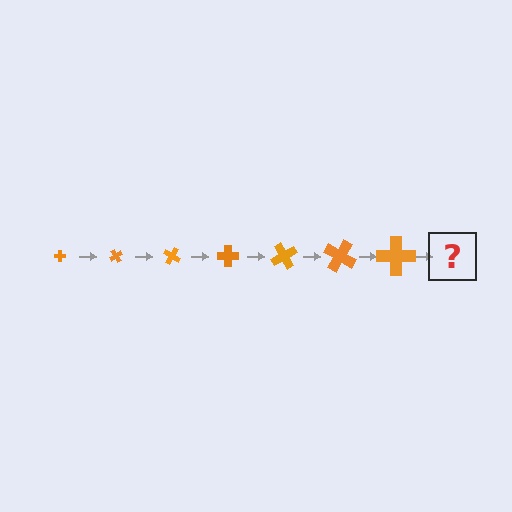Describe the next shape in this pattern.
It should be a cross, larger than the previous one and rotated 420 degrees from the start.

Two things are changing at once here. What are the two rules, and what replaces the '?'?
The two rules are that the cross grows larger each step and it rotates 60 degrees each step. The '?' should be a cross, larger than the previous one and rotated 420 degrees from the start.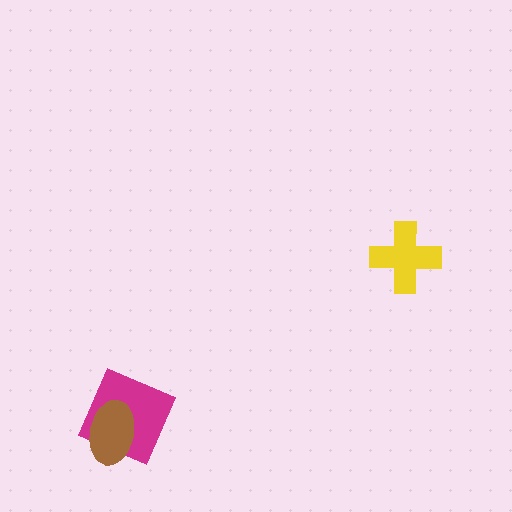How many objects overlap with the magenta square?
1 object overlaps with the magenta square.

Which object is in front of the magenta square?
The brown ellipse is in front of the magenta square.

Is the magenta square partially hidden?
Yes, it is partially covered by another shape.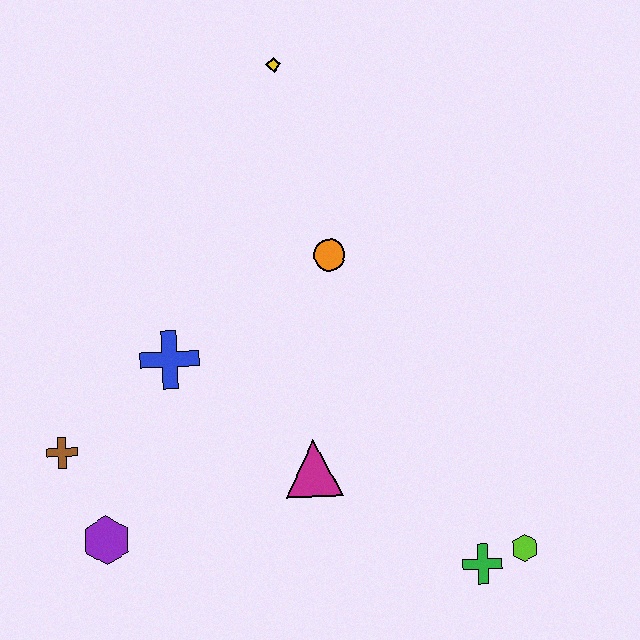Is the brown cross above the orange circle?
No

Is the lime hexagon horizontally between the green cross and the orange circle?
No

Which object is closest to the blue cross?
The brown cross is closest to the blue cross.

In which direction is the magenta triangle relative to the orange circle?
The magenta triangle is below the orange circle.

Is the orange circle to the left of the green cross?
Yes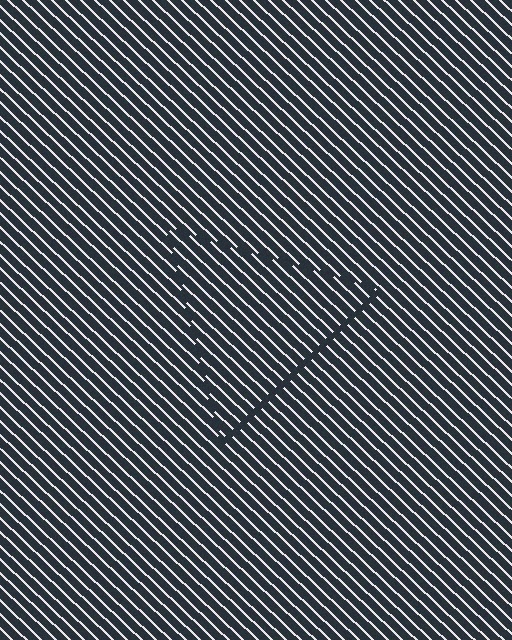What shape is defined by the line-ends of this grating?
An illusory triangle. The interior of the shape contains the same grating, shifted by half a period — the contour is defined by the phase discontinuity where line-ends from the inner and outer gratings abut.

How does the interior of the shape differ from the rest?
The interior of the shape contains the same grating, shifted by half a period — the contour is defined by the phase discontinuity where line-ends from the inner and outer gratings abut.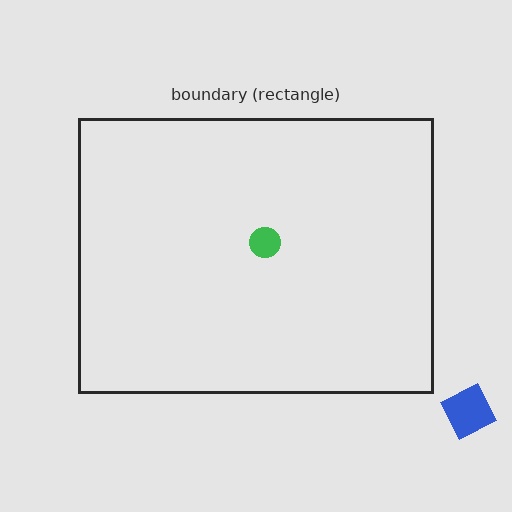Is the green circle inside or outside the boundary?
Inside.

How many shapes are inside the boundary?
1 inside, 1 outside.